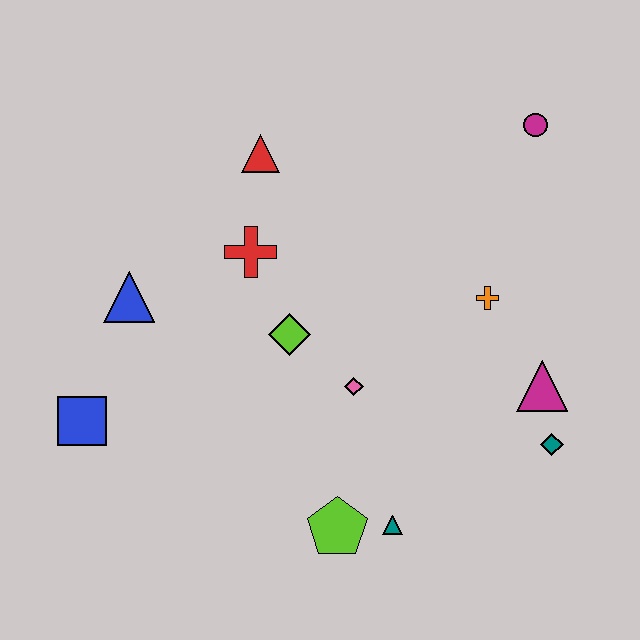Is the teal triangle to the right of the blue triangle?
Yes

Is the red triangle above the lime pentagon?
Yes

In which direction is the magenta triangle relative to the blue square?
The magenta triangle is to the right of the blue square.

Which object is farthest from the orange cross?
The blue square is farthest from the orange cross.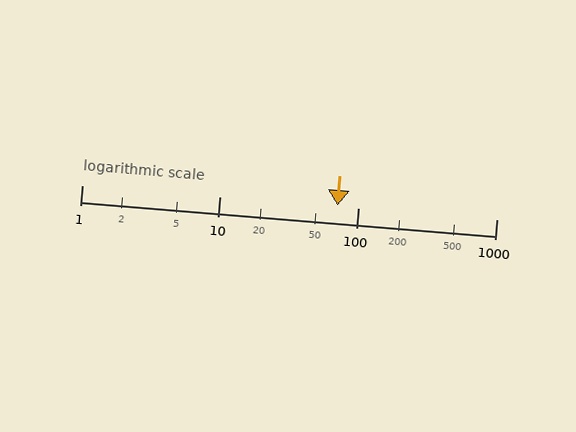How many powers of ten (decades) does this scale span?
The scale spans 3 decades, from 1 to 1000.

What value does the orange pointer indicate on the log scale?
The pointer indicates approximately 71.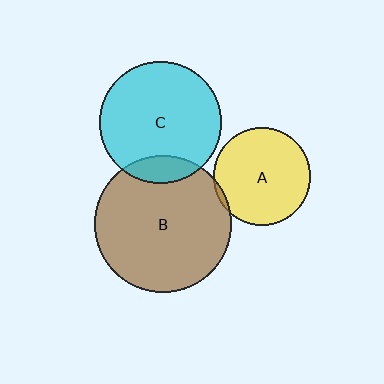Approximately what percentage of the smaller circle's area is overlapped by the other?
Approximately 5%.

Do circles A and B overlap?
Yes.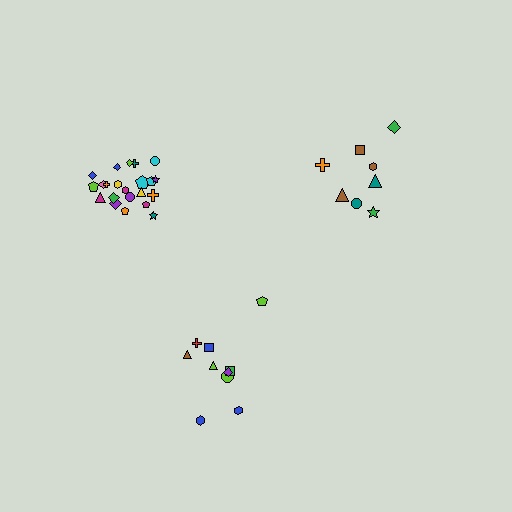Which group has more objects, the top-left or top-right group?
The top-left group.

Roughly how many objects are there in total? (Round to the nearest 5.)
Roughly 40 objects in total.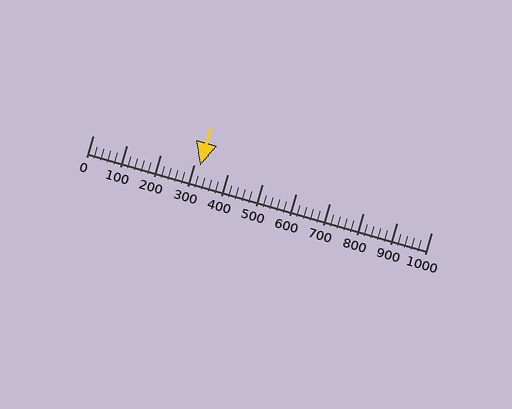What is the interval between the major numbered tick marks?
The major tick marks are spaced 100 units apart.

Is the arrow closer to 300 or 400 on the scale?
The arrow is closer to 300.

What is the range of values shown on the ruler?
The ruler shows values from 0 to 1000.